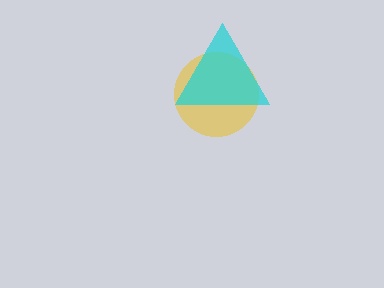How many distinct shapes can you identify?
There are 2 distinct shapes: a yellow circle, a cyan triangle.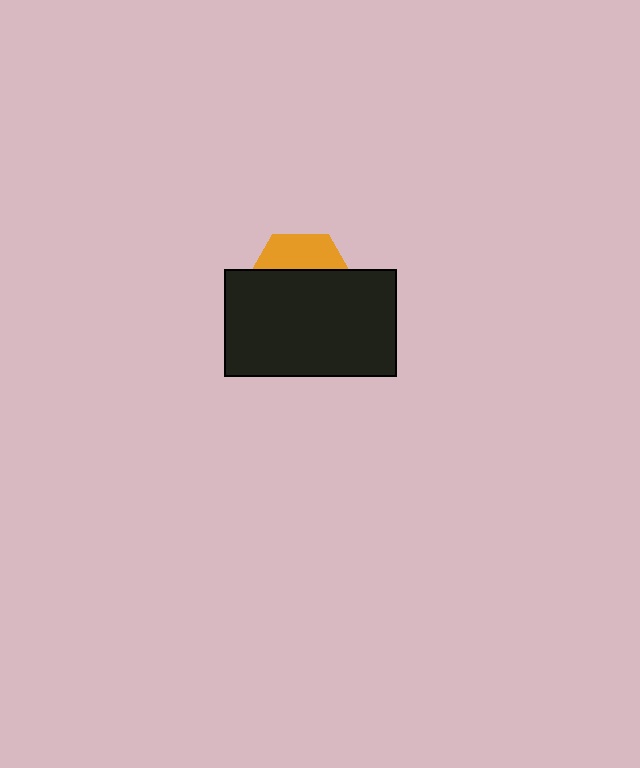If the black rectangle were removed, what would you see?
You would see the complete orange hexagon.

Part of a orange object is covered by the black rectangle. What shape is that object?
It is a hexagon.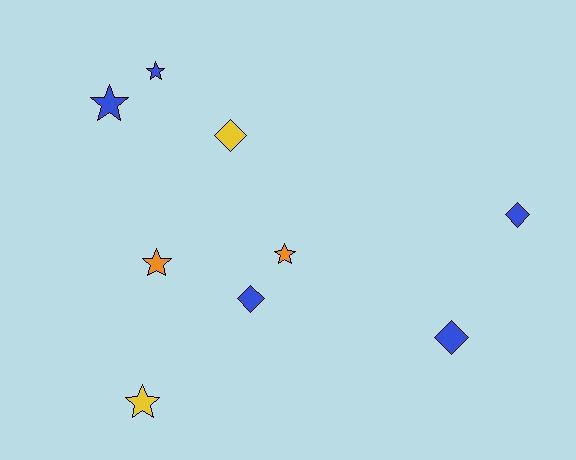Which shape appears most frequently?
Star, with 5 objects.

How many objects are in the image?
There are 9 objects.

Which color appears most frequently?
Blue, with 5 objects.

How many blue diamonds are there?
There are 3 blue diamonds.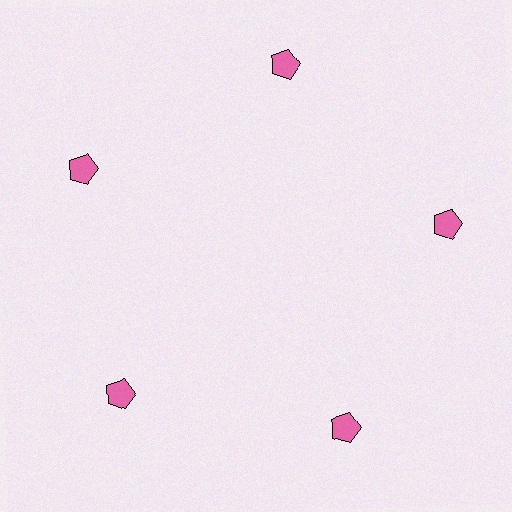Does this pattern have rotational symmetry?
Yes, this pattern has 5-fold rotational symmetry. It looks the same after rotating 72 degrees around the center.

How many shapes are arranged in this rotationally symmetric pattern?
There are 5 shapes, arranged in 5 groups of 1.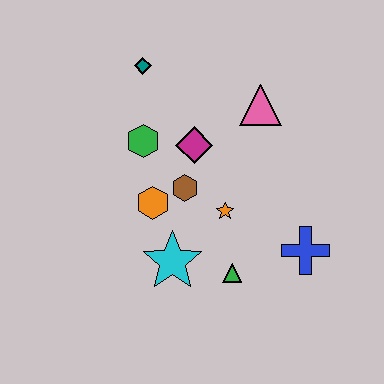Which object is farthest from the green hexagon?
The blue cross is farthest from the green hexagon.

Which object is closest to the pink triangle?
The magenta diamond is closest to the pink triangle.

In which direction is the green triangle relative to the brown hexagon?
The green triangle is below the brown hexagon.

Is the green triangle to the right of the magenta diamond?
Yes